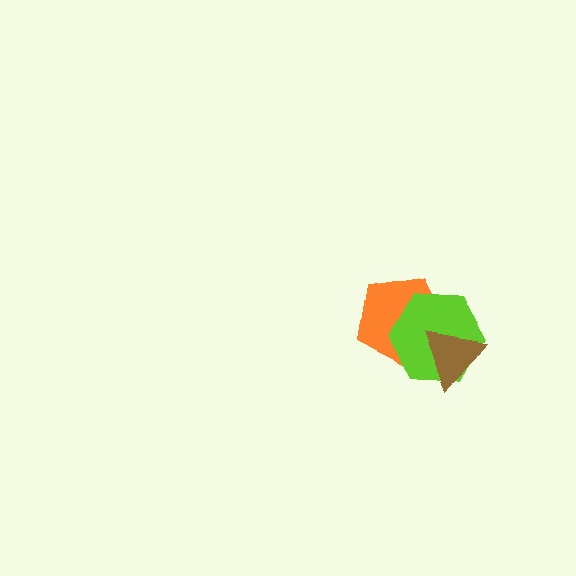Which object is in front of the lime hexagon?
The brown triangle is in front of the lime hexagon.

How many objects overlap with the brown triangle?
2 objects overlap with the brown triangle.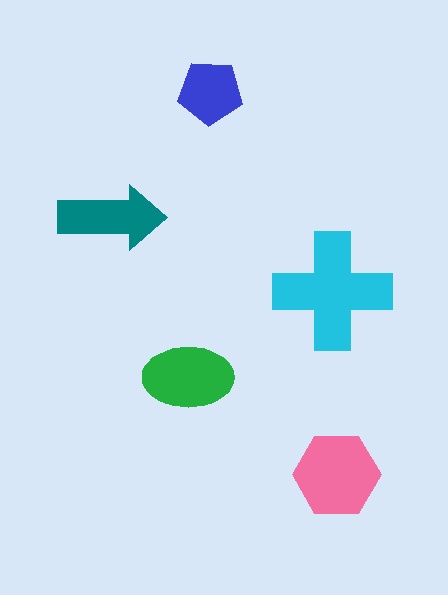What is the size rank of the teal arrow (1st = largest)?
4th.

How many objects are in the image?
There are 5 objects in the image.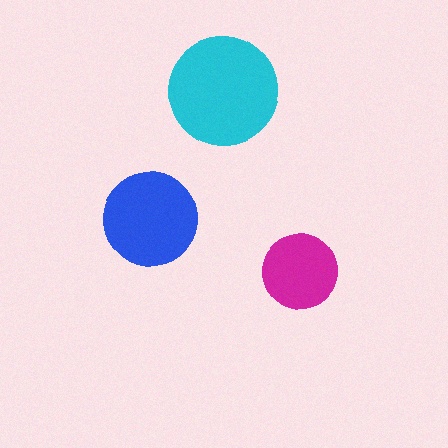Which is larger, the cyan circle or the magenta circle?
The cyan one.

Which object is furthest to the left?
The blue circle is leftmost.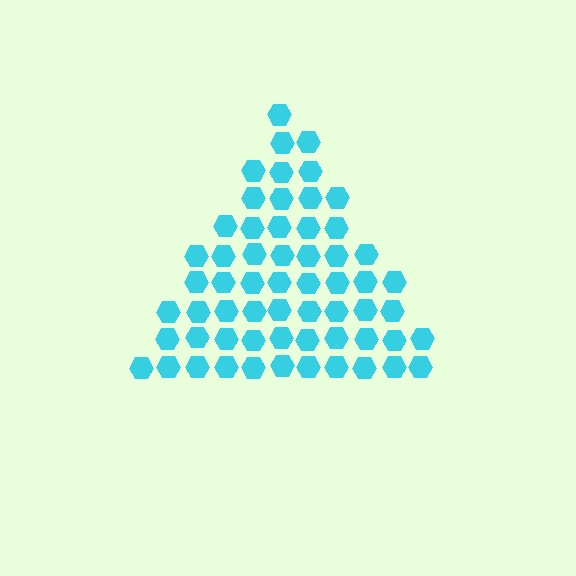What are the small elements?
The small elements are hexagons.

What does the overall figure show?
The overall figure shows a triangle.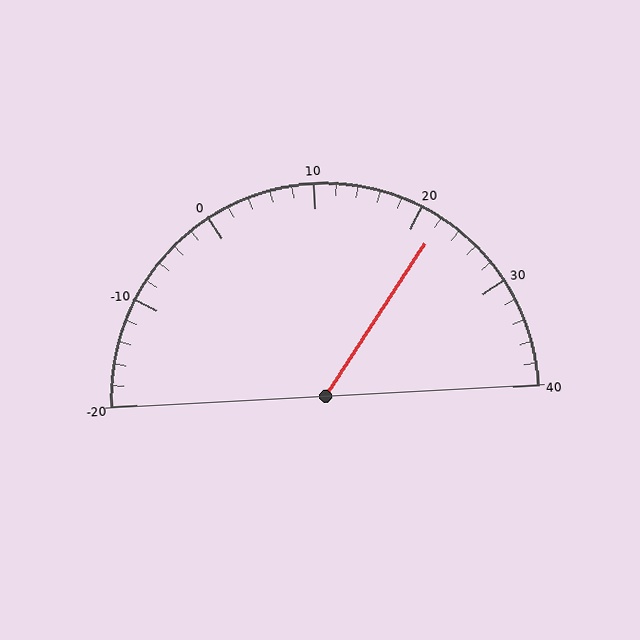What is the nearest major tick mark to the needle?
The nearest major tick mark is 20.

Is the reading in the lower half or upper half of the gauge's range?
The reading is in the upper half of the range (-20 to 40).